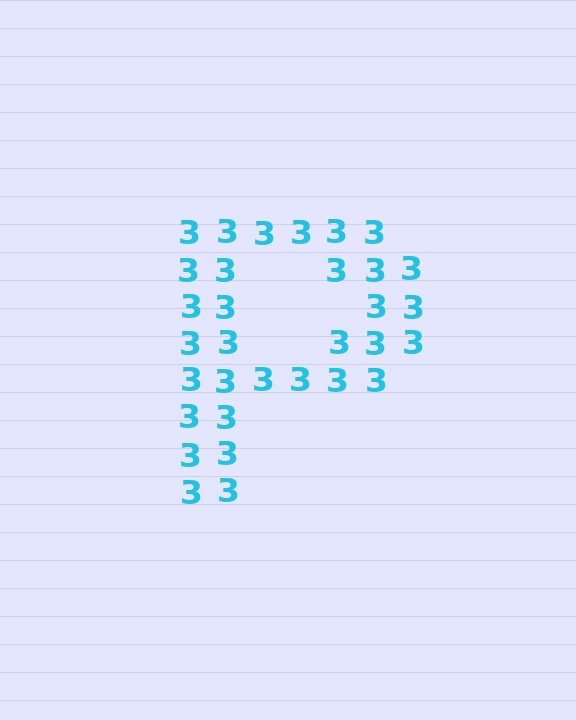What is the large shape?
The large shape is the letter P.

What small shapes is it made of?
It is made of small digit 3's.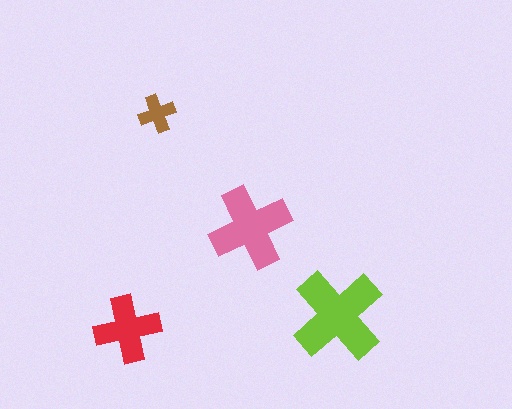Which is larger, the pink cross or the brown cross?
The pink one.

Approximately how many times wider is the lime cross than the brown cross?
About 2.5 times wider.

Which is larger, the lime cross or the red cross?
The lime one.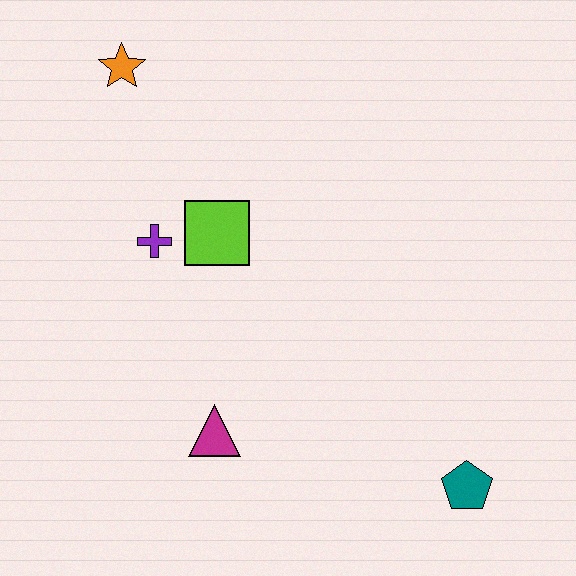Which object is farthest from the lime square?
The teal pentagon is farthest from the lime square.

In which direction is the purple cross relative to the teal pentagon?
The purple cross is to the left of the teal pentagon.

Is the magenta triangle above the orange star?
No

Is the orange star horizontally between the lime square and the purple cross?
No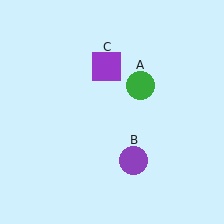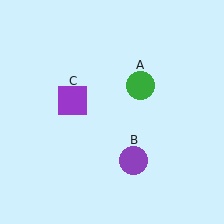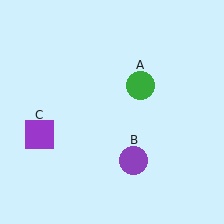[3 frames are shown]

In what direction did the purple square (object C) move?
The purple square (object C) moved down and to the left.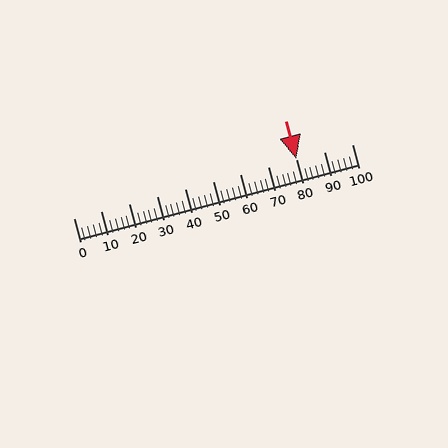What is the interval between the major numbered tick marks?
The major tick marks are spaced 10 units apart.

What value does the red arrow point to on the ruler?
The red arrow points to approximately 80.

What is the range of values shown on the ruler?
The ruler shows values from 0 to 100.